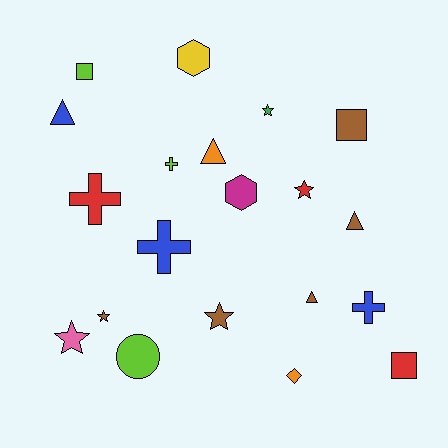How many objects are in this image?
There are 20 objects.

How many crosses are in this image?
There are 4 crosses.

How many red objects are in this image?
There are 3 red objects.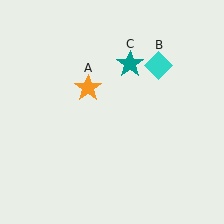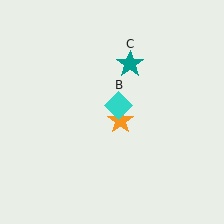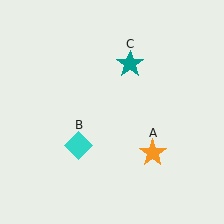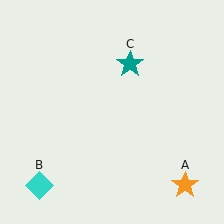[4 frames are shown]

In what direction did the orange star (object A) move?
The orange star (object A) moved down and to the right.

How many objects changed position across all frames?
2 objects changed position: orange star (object A), cyan diamond (object B).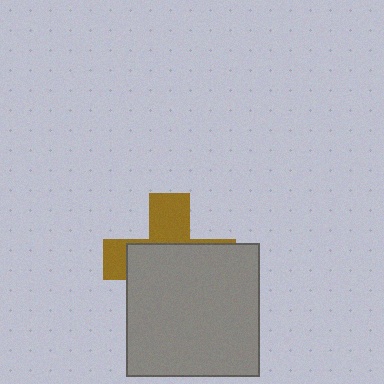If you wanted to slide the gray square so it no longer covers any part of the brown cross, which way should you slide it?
Slide it down — that is the most direct way to separate the two shapes.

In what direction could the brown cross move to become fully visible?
The brown cross could move up. That would shift it out from behind the gray square entirely.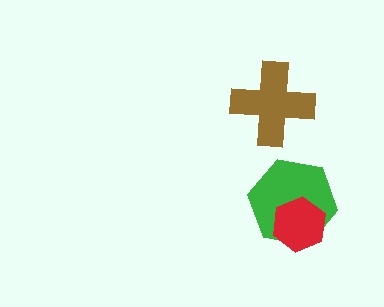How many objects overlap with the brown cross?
0 objects overlap with the brown cross.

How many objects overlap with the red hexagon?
1 object overlaps with the red hexagon.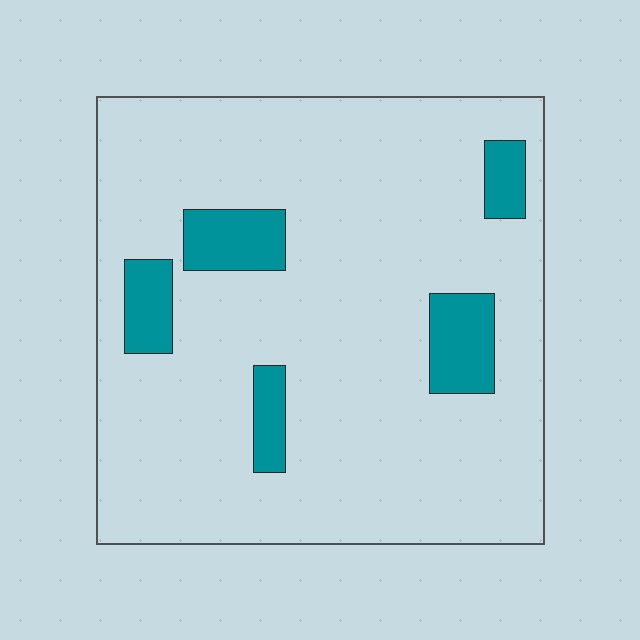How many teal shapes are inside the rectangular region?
5.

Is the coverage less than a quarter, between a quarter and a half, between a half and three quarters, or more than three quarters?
Less than a quarter.